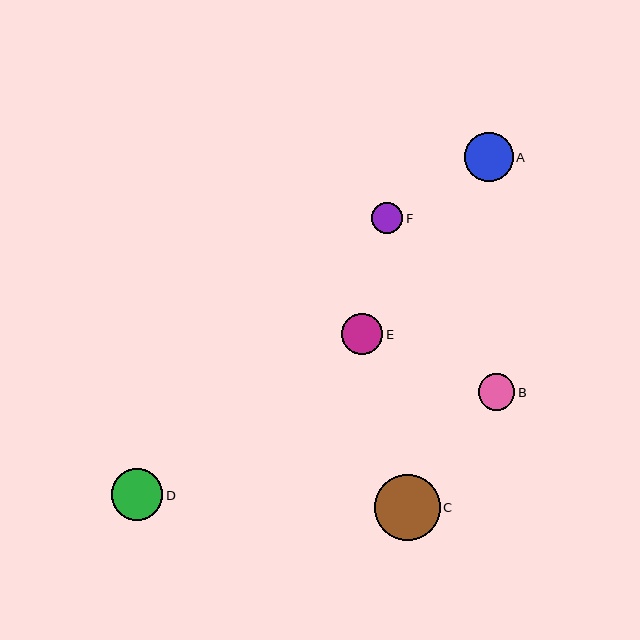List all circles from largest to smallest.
From largest to smallest: C, D, A, E, B, F.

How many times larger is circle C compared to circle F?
Circle C is approximately 2.1 times the size of circle F.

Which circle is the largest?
Circle C is the largest with a size of approximately 66 pixels.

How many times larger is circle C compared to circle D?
Circle C is approximately 1.3 times the size of circle D.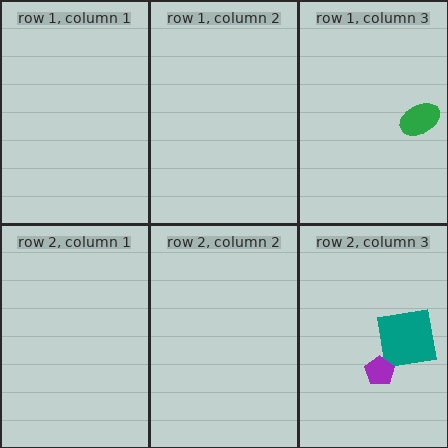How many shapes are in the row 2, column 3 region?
2.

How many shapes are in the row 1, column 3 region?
1.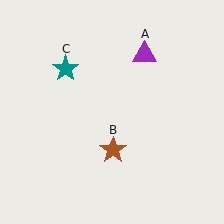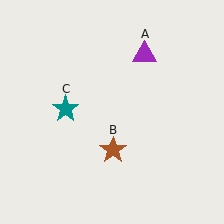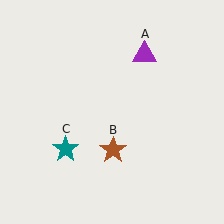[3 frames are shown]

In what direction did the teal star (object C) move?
The teal star (object C) moved down.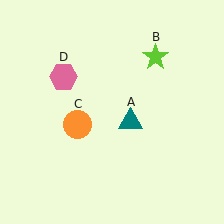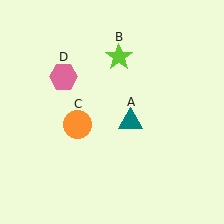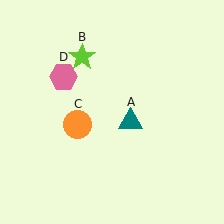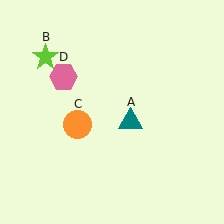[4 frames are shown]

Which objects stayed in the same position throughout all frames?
Teal triangle (object A) and orange circle (object C) and pink hexagon (object D) remained stationary.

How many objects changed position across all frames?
1 object changed position: lime star (object B).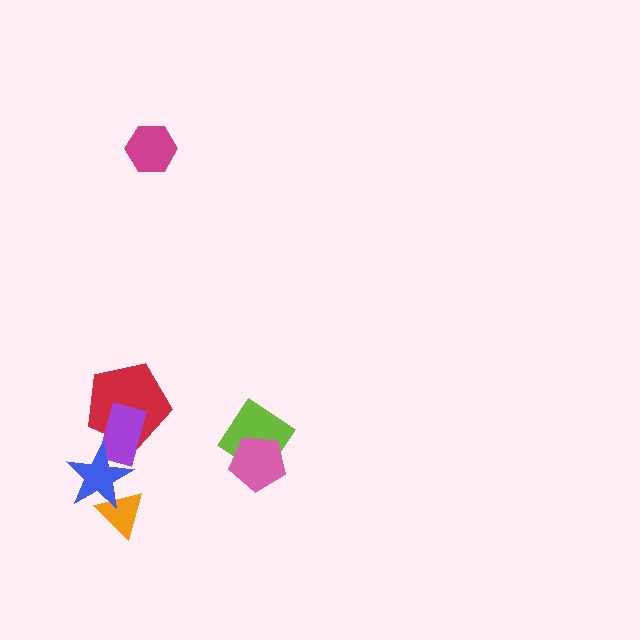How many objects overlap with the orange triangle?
1 object overlaps with the orange triangle.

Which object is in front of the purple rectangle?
The blue star is in front of the purple rectangle.